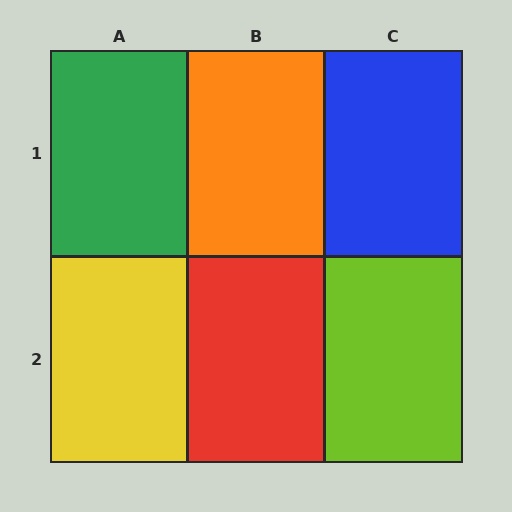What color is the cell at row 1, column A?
Green.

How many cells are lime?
1 cell is lime.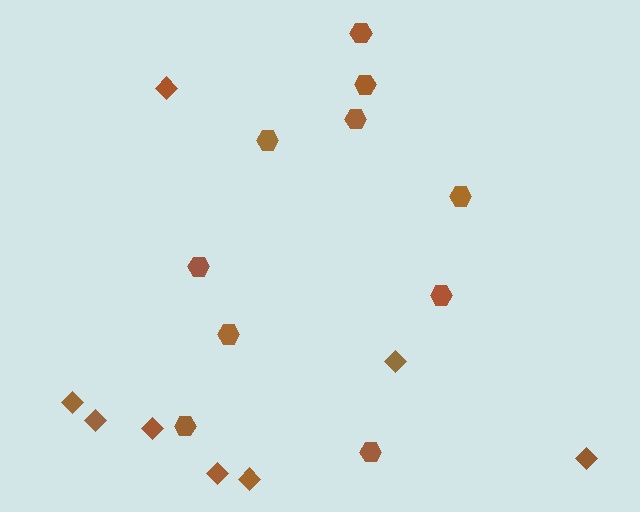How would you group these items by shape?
There are 2 groups: one group of diamonds (8) and one group of hexagons (10).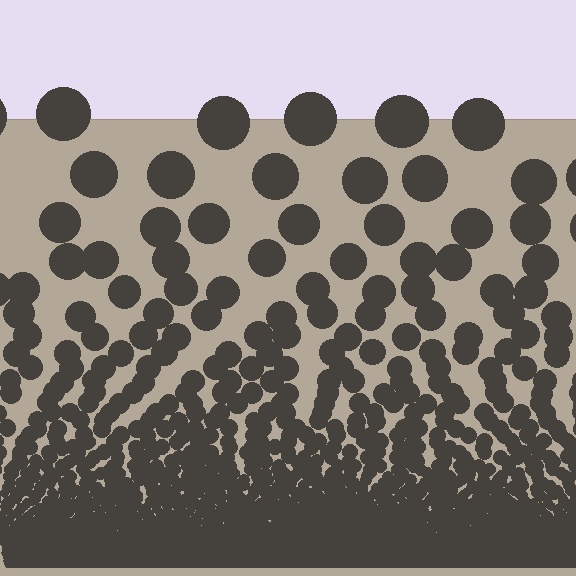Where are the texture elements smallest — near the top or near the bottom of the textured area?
Near the bottom.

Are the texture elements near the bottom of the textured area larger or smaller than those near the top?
Smaller. The gradient is inverted — elements near the bottom are smaller and denser.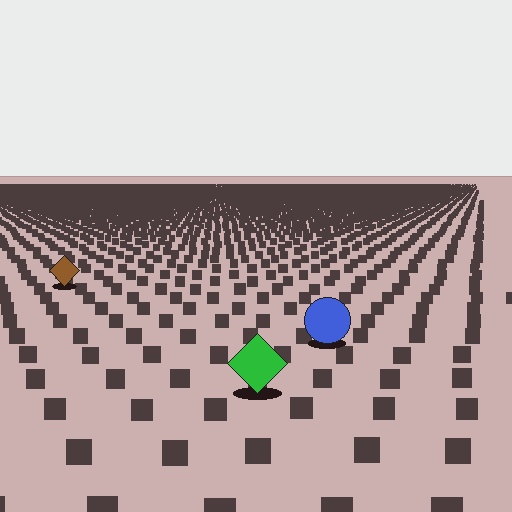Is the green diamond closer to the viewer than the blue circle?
Yes. The green diamond is closer — you can tell from the texture gradient: the ground texture is coarser near it.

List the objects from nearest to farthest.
From nearest to farthest: the green diamond, the blue circle, the brown diamond.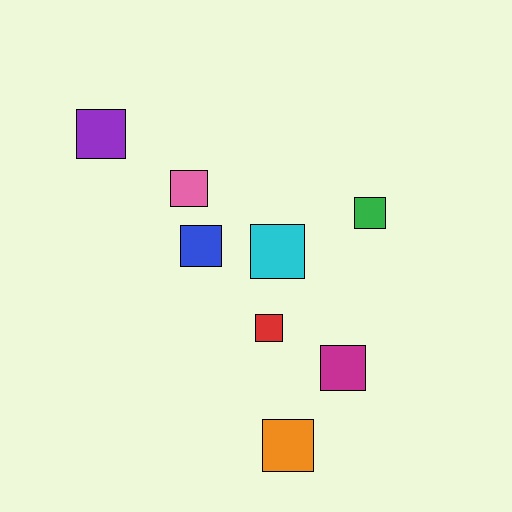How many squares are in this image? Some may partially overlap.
There are 8 squares.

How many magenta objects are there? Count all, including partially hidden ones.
There is 1 magenta object.